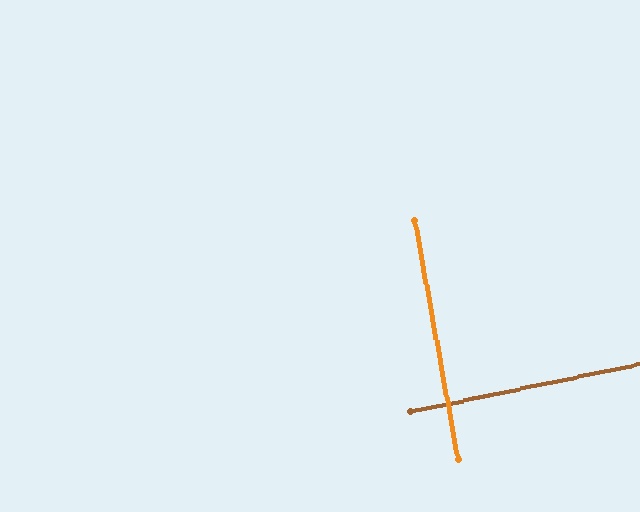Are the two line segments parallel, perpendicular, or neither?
Perpendicular — they meet at approximately 89°.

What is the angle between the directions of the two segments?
Approximately 89 degrees.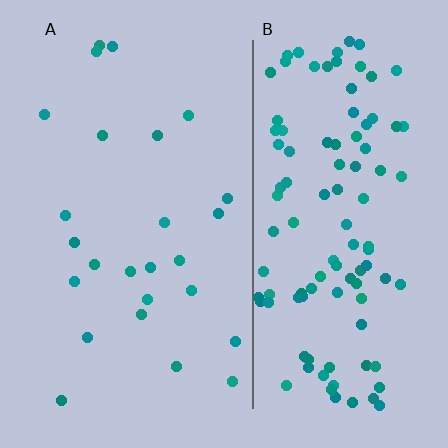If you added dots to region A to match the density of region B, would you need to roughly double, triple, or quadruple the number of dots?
Approximately quadruple.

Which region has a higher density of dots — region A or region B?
B (the right).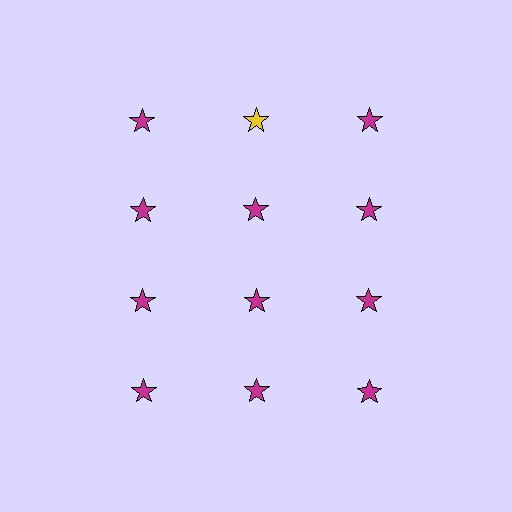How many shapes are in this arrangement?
There are 12 shapes arranged in a grid pattern.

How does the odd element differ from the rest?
It has a different color: yellow instead of magenta.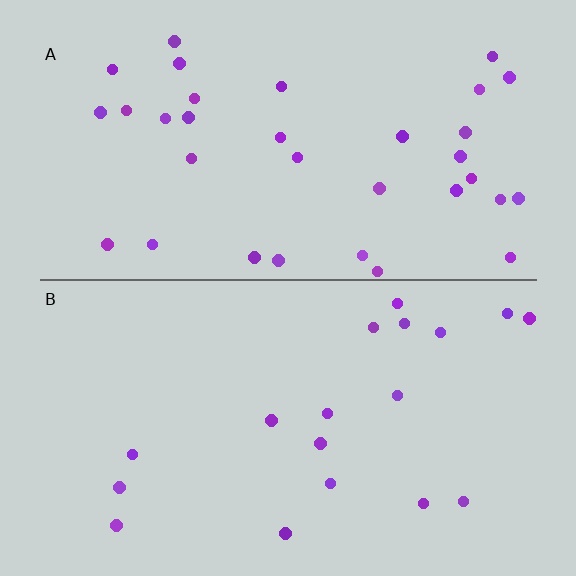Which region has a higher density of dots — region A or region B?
A (the top).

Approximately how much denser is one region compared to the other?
Approximately 1.9× — region A over region B.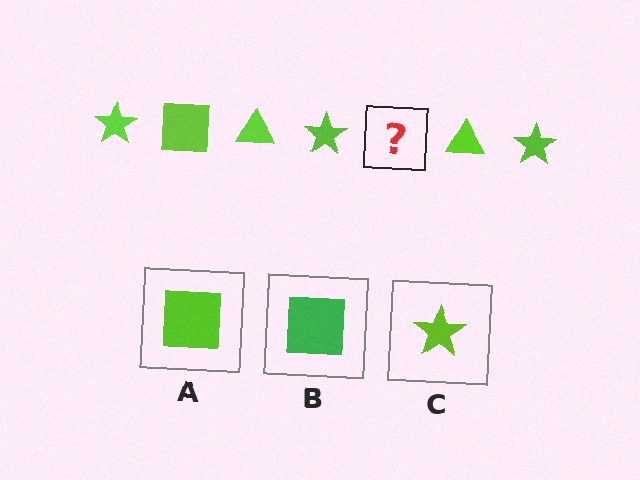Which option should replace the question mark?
Option A.